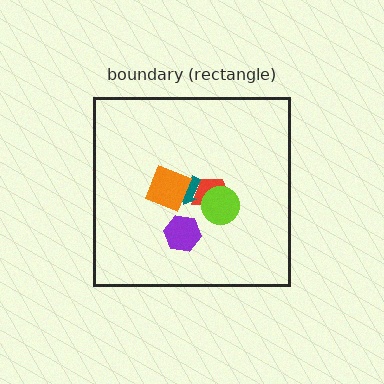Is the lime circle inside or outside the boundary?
Inside.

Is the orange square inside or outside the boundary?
Inside.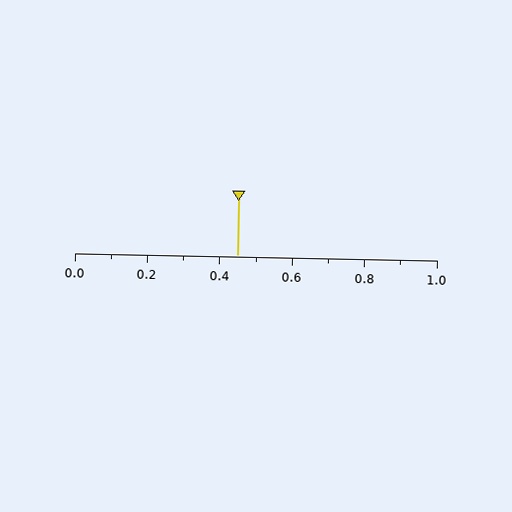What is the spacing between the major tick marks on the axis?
The major ticks are spaced 0.2 apart.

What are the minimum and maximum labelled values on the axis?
The axis runs from 0.0 to 1.0.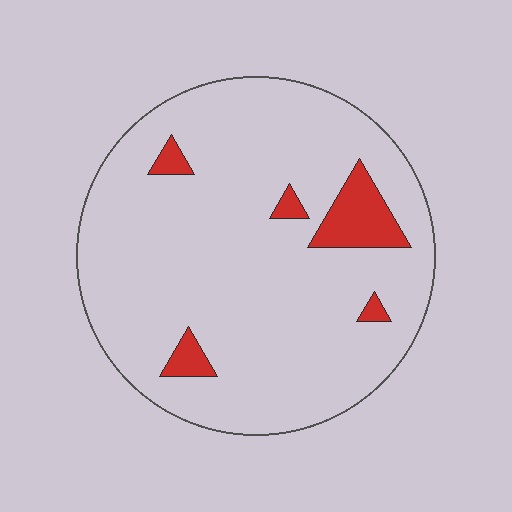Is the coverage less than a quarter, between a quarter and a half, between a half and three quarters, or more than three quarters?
Less than a quarter.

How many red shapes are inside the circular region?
5.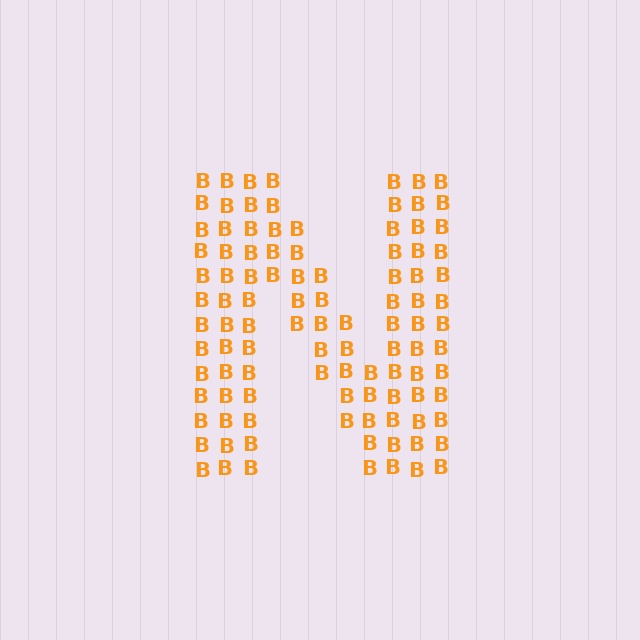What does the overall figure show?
The overall figure shows the letter N.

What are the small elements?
The small elements are letter B's.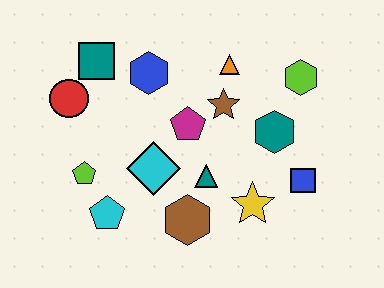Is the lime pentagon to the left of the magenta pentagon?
Yes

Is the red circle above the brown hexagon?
Yes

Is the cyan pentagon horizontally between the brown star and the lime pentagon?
Yes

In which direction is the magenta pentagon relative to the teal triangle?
The magenta pentagon is above the teal triangle.